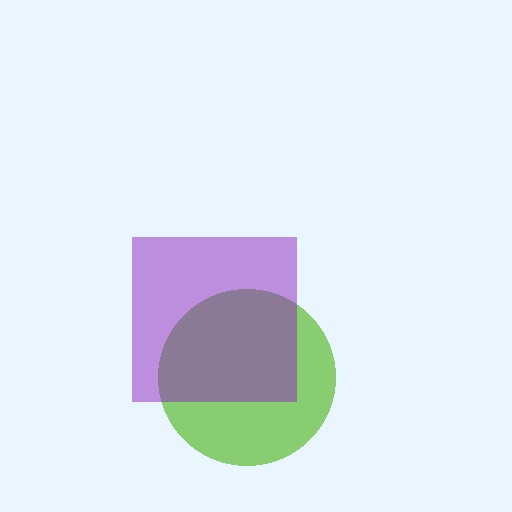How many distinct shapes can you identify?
There are 2 distinct shapes: a lime circle, a purple square.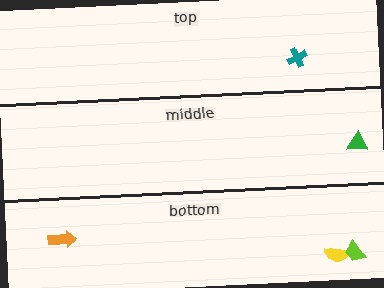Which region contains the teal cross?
The top region.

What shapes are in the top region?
The teal cross.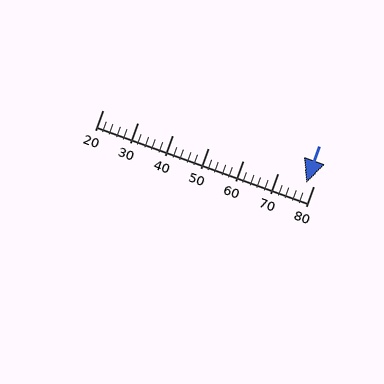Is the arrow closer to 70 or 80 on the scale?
The arrow is closer to 80.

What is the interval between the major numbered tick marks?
The major tick marks are spaced 10 units apart.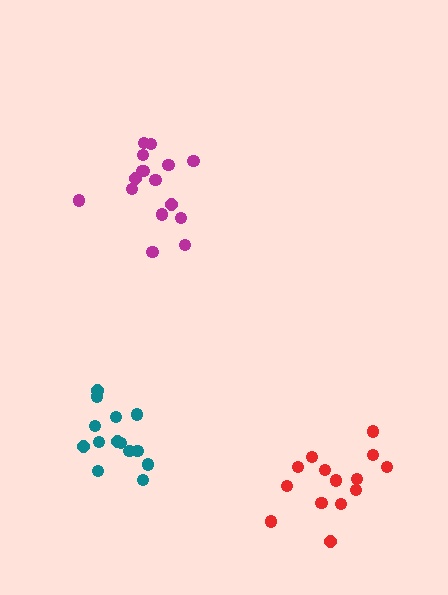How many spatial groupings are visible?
There are 3 spatial groupings.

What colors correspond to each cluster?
The clusters are colored: magenta, red, teal.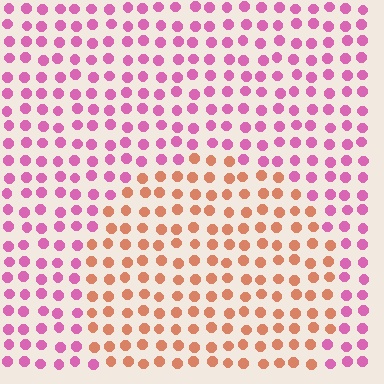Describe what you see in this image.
The image is filled with small pink elements in a uniform arrangement. A circle-shaped region is visible where the elements are tinted to a slightly different hue, forming a subtle color boundary.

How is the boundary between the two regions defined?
The boundary is defined purely by a slight shift in hue (about 56 degrees). Spacing, size, and orientation are identical on both sides.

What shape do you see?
I see a circle.